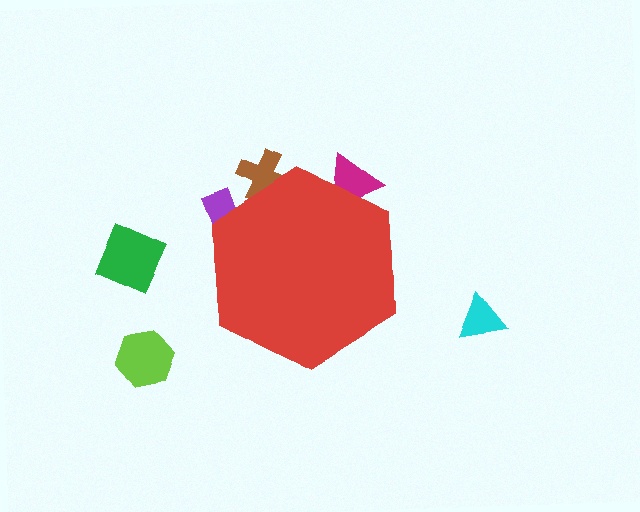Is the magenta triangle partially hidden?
Yes, the magenta triangle is partially hidden behind the red hexagon.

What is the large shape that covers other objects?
A red hexagon.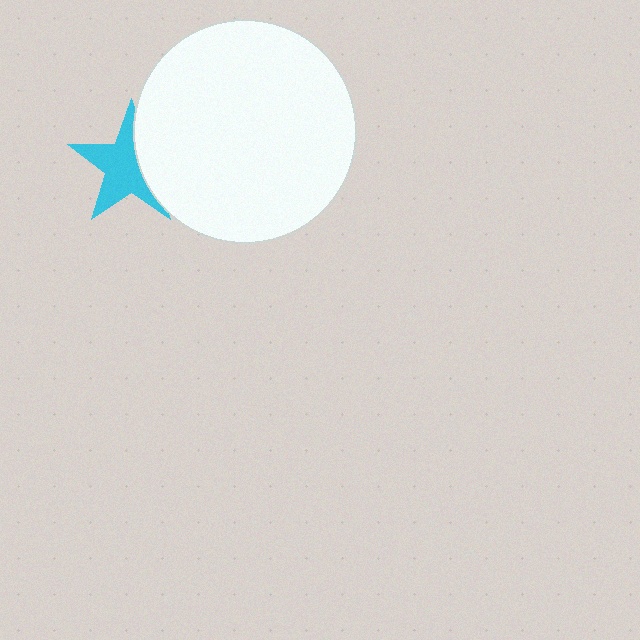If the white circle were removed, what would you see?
You would see the complete cyan star.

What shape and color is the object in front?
The object in front is a white circle.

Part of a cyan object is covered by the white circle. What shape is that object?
It is a star.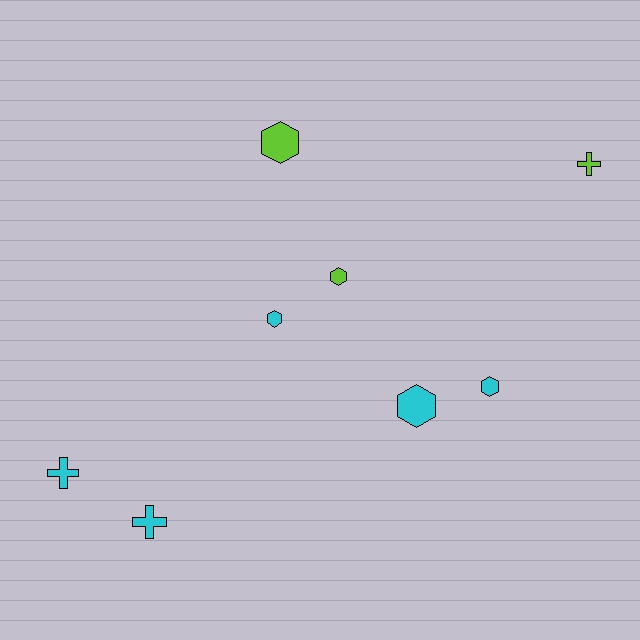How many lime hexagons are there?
There are 2 lime hexagons.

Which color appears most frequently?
Cyan, with 5 objects.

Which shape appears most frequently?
Hexagon, with 5 objects.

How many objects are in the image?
There are 8 objects.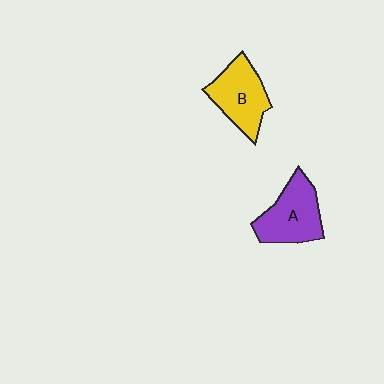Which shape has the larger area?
Shape A (purple).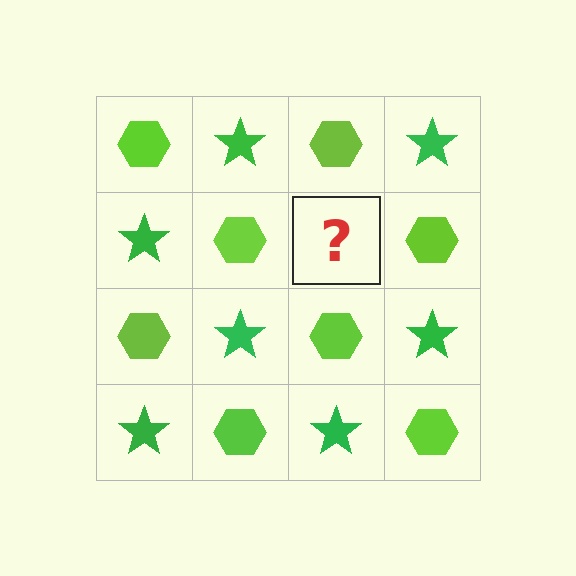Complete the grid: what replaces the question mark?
The question mark should be replaced with a green star.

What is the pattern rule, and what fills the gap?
The rule is that it alternates lime hexagon and green star in a checkerboard pattern. The gap should be filled with a green star.